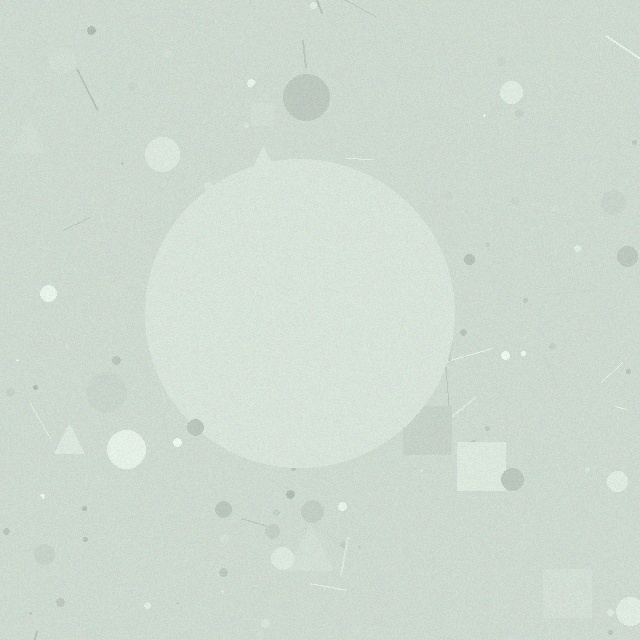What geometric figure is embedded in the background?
A circle is embedded in the background.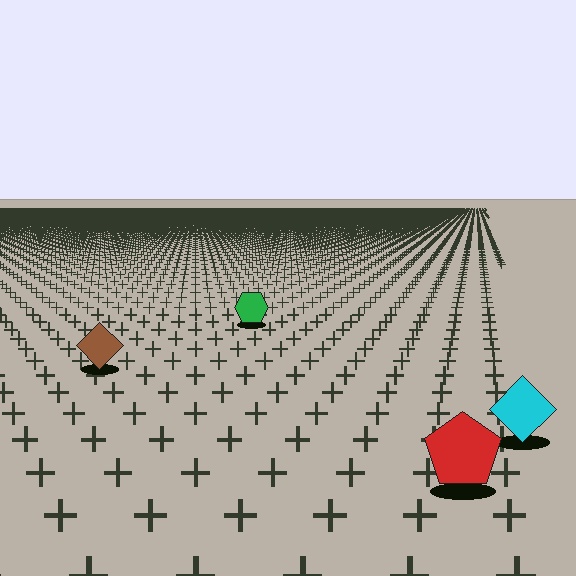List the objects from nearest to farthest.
From nearest to farthest: the red pentagon, the cyan diamond, the brown diamond, the green hexagon.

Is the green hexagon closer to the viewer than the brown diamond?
No. The brown diamond is closer — you can tell from the texture gradient: the ground texture is coarser near it.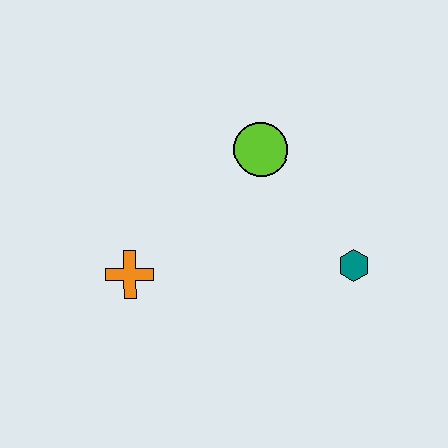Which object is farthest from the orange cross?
The teal hexagon is farthest from the orange cross.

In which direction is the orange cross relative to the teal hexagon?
The orange cross is to the left of the teal hexagon.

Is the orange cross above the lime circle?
No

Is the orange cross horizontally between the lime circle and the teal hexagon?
No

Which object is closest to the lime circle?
The teal hexagon is closest to the lime circle.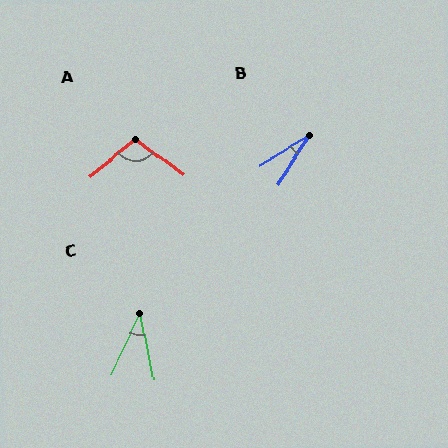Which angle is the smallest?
B, at approximately 25 degrees.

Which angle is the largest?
A, at approximately 105 degrees.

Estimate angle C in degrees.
Approximately 37 degrees.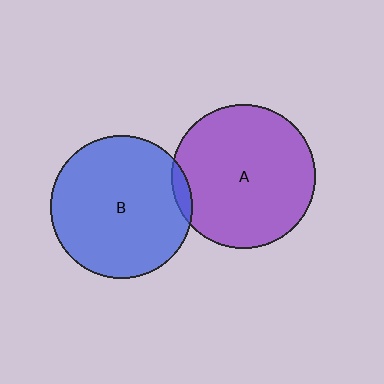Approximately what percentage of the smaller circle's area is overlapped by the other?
Approximately 5%.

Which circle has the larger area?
Circle A (purple).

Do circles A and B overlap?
Yes.